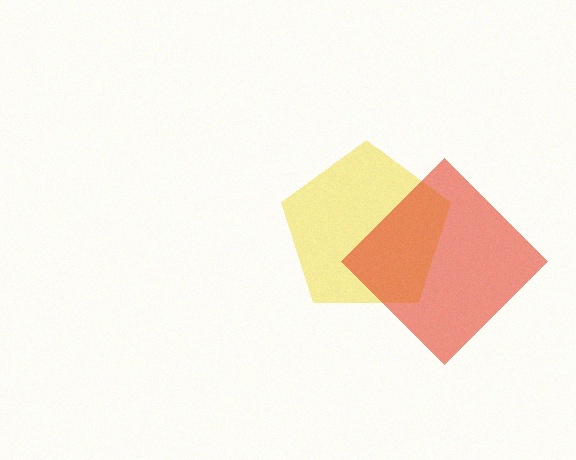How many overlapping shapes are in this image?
There are 2 overlapping shapes in the image.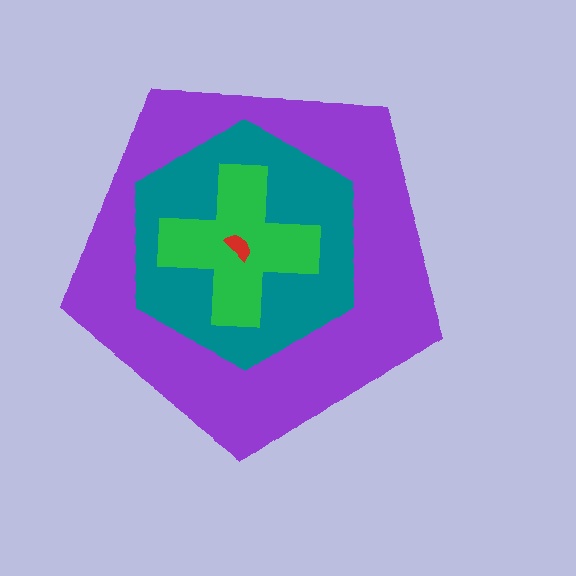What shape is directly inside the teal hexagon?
The green cross.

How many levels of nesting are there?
4.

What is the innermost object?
The red semicircle.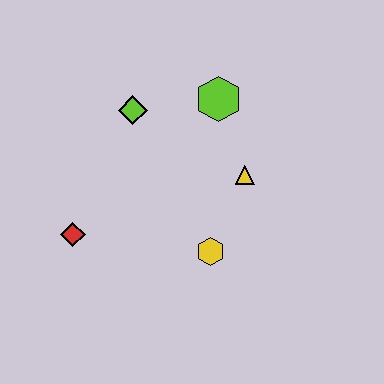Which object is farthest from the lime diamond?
The yellow hexagon is farthest from the lime diamond.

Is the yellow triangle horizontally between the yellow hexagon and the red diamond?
No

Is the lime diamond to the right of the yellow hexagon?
No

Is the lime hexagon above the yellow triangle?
Yes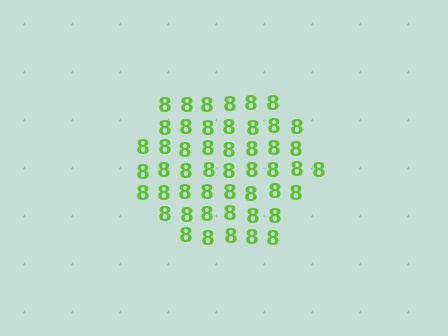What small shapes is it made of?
It is made of small digit 8's.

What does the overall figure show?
The overall figure shows a hexagon.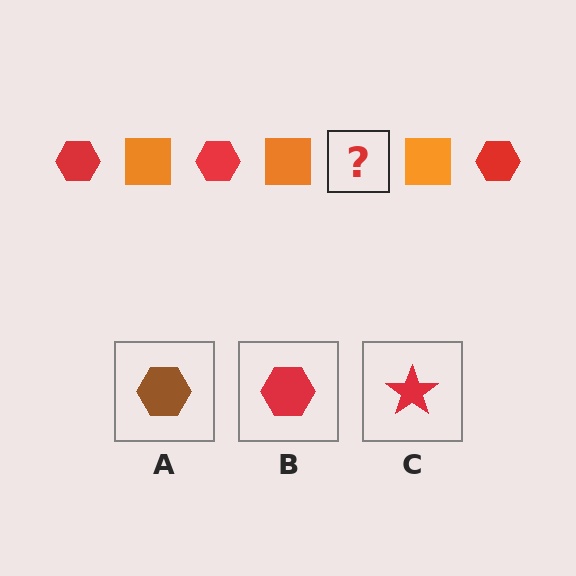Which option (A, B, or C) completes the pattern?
B.